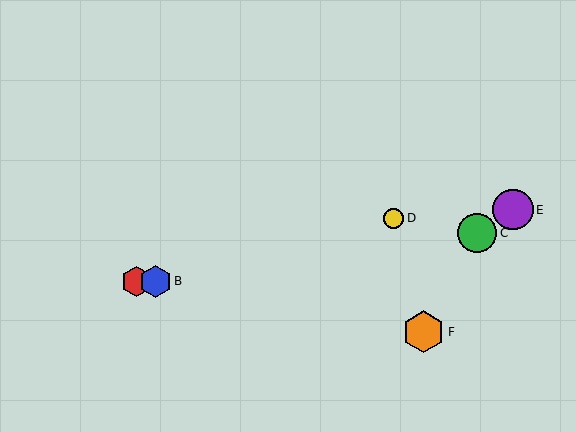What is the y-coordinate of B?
Object B is at y≈281.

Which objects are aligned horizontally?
Objects A, B are aligned horizontally.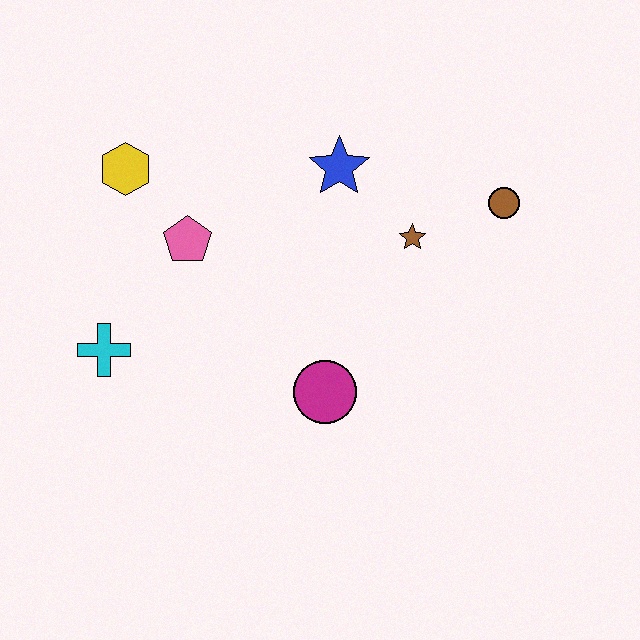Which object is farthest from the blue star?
The cyan cross is farthest from the blue star.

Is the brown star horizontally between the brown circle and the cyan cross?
Yes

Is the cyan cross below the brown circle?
Yes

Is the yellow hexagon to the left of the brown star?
Yes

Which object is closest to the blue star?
The brown star is closest to the blue star.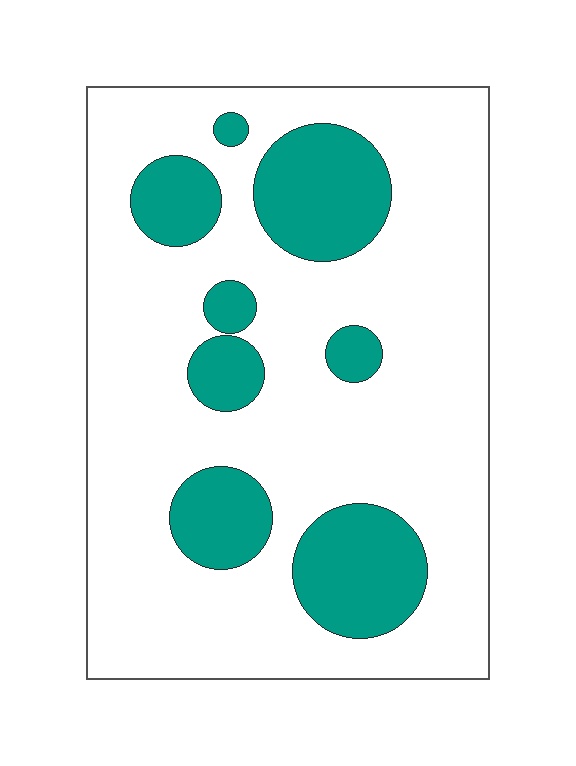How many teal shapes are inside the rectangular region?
8.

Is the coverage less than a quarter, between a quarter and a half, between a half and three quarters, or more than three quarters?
Less than a quarter.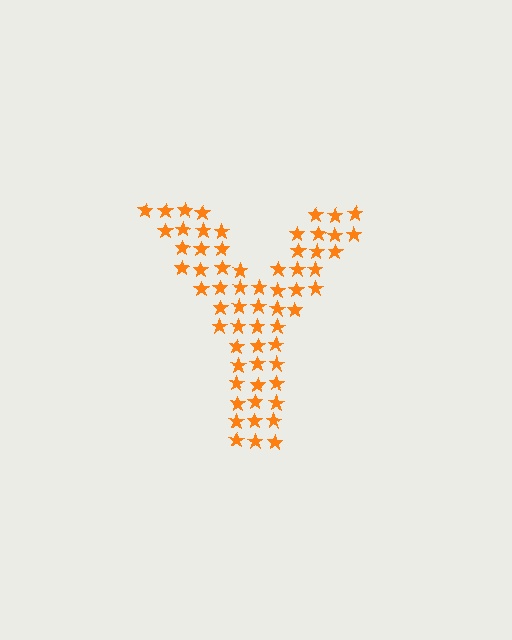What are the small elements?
The small elements are stars.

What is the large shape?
The large shape is the letter Y.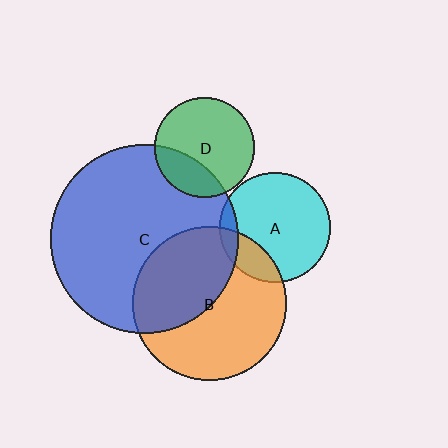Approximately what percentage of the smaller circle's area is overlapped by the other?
Approximately 25%.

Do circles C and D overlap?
Yes.